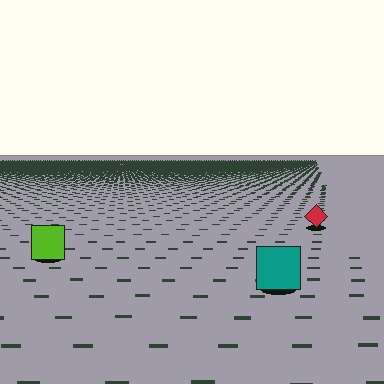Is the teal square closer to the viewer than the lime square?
Yes. The teal square is closer — you can tell from the texture gradient: the ground texture is coarser near it.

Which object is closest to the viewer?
The teal square is closest. The texture marks near it are larger and more spread out.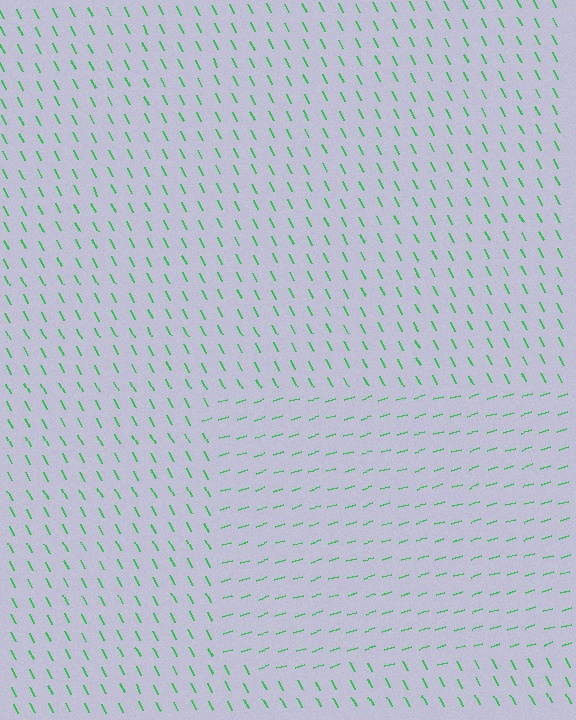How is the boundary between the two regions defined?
The boundary is defined purely by a change in line orientation (approximately 80 degrees difference). All lines are the same color and thickness.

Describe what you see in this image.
The image is filled with small green line segments. A rectangle region in the image has lines oriented differently from the surrounding lines, creating a visible texture boundary.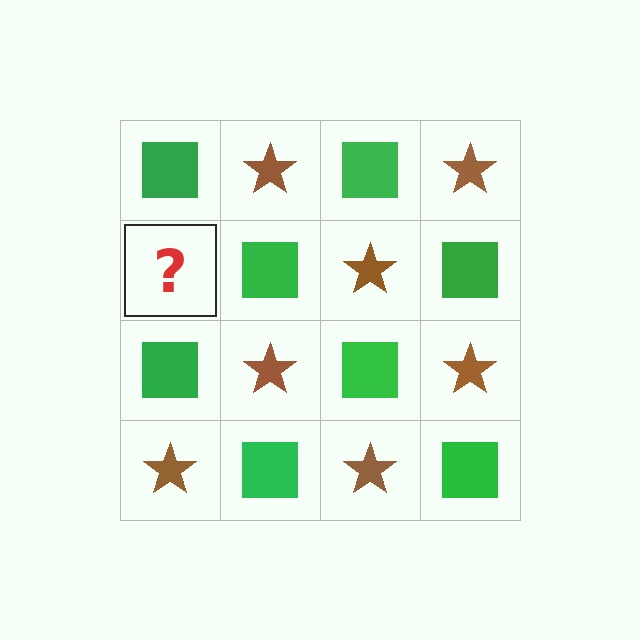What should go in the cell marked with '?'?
The missing cell should contain a brown star.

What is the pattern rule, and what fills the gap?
The rule is that it alternates green square and brown star in a checkerboard pattern. The gap should be filled with a brown star.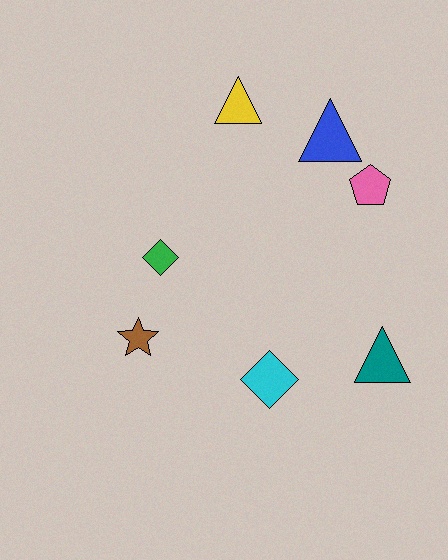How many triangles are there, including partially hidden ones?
There are 3 triangles.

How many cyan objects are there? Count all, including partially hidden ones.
There is 1 cyan object.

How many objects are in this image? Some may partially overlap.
There are 7 objects.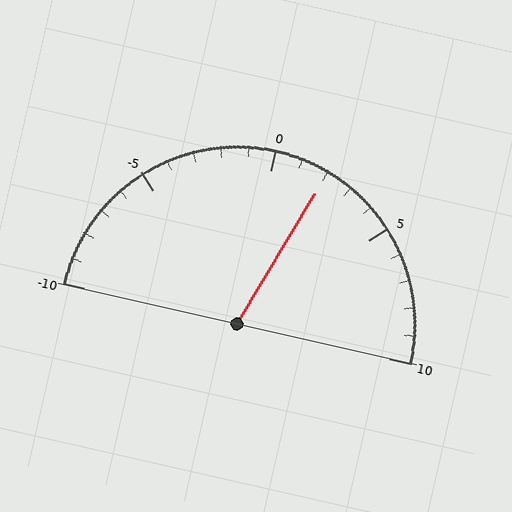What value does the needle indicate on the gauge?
The needle indicates approximately 2.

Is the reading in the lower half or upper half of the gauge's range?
The reading is in the upper half of the range (-10 to 10).